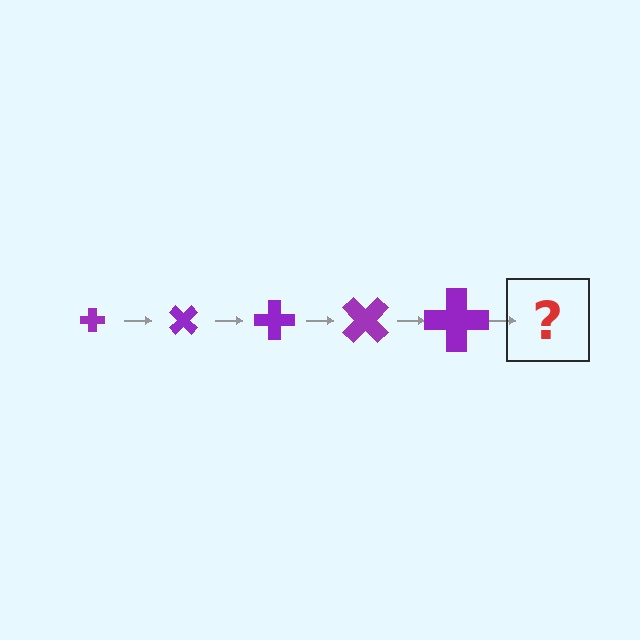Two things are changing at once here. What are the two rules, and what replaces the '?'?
The two rules are that the cross grows larger each step and it rotates 45 degrees each step. The '?' should be a cross, larger than the previous one and rotated 225 degrees from the start.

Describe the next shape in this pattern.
It should be a cross, larger than the previous one and rotated 225 degrees from the start.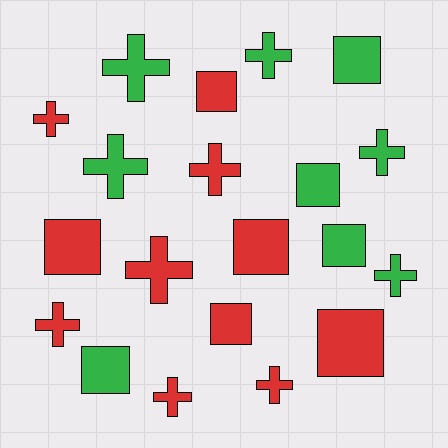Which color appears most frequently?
Red, with 11 objects.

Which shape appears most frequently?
Cross, with 11 objects.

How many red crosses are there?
There are 6 red crosses.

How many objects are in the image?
There are 20 objects.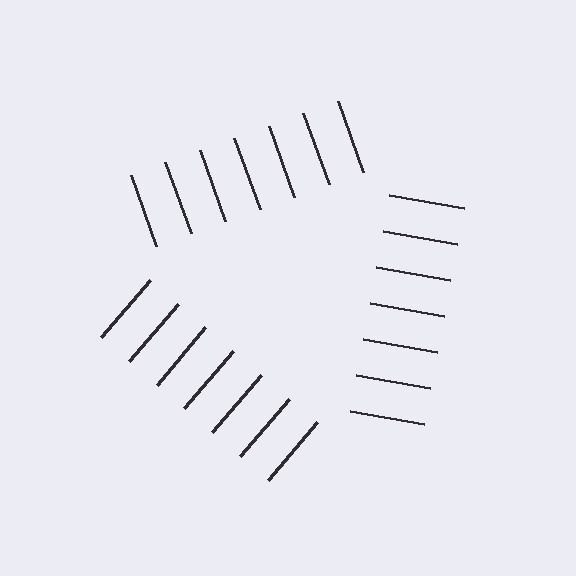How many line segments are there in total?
21 — 7 along each of the 3 edges.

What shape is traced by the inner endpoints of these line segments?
An illusory triangle — the line segments terminate on its edges but no continuous stroke is drawn.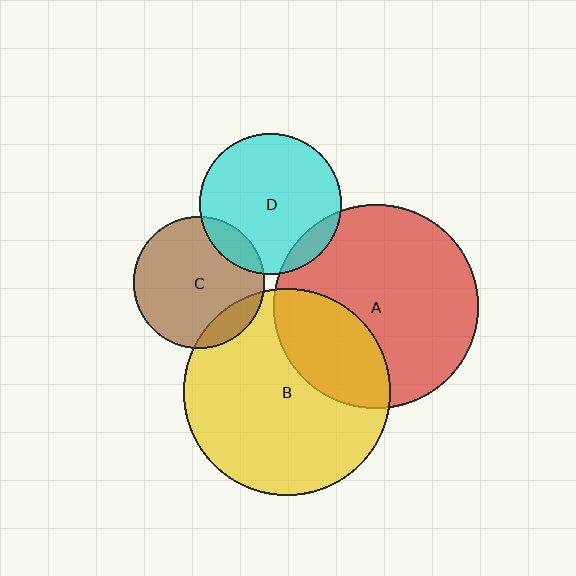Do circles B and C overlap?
Yes.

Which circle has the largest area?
Circle B (yellow).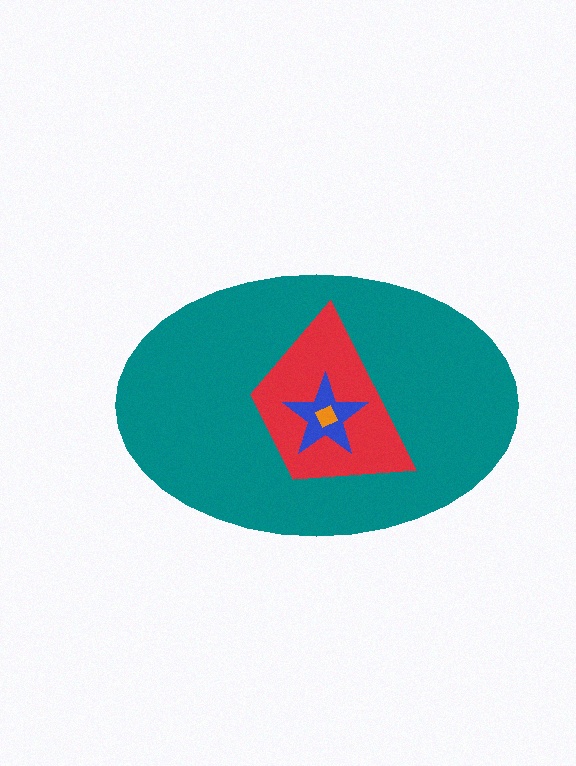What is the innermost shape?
The orange diamond.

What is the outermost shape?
The teal ellipse.